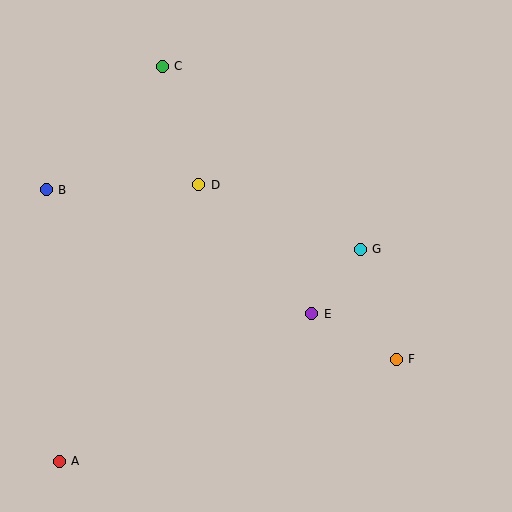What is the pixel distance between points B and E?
The distance between B and E is 293 pixels.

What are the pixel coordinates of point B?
Point B is at (46, 190).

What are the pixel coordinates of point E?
Point E is at (312, 314).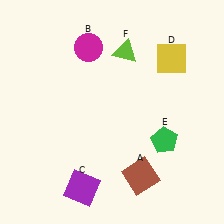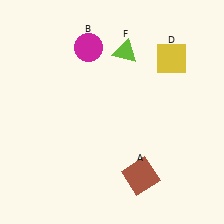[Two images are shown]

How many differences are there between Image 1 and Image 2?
There are 2 differences between the two images.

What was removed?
The purple square (C), the green pentagon (E) were removed in Image 2.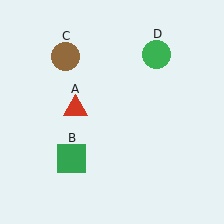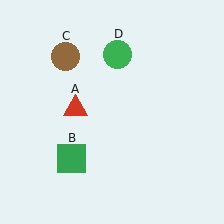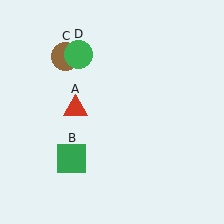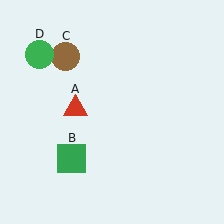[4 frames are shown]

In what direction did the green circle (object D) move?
The green circle (object D) moved left.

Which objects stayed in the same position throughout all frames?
Red triangle (object A) and green square (object B) and brown circle (object C) remained stationary.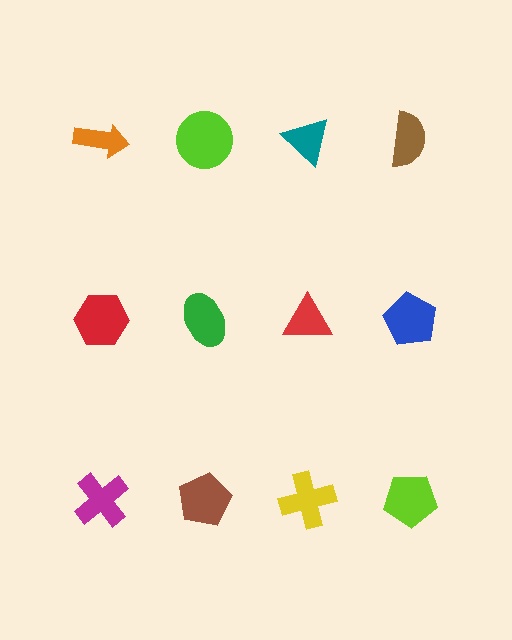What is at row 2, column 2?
A green ellipse.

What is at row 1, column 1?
An orange arrow.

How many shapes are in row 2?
4 shapes.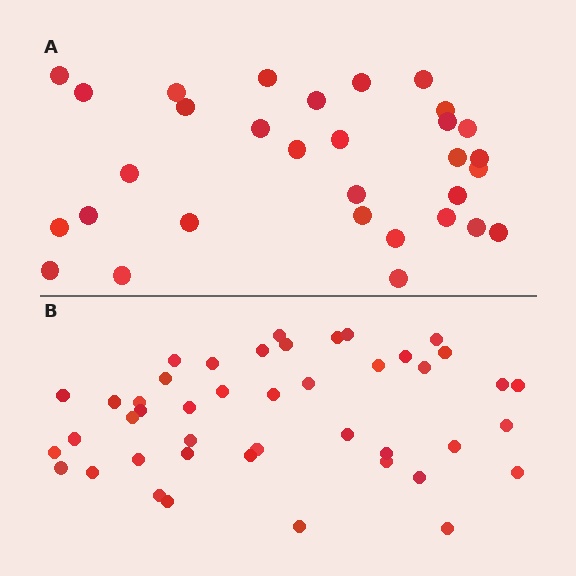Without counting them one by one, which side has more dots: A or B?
Region B (the bottom region) has more dots.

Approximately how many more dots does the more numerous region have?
Region B has approximately 15 more dots than region A.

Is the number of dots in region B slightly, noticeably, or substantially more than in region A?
Region B has noticeably more, but not dramatically so. The ratio is roughly 1.4 to 1.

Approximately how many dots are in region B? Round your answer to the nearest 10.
About 40 dots. (The exact count is 44, which rounds to 40.)